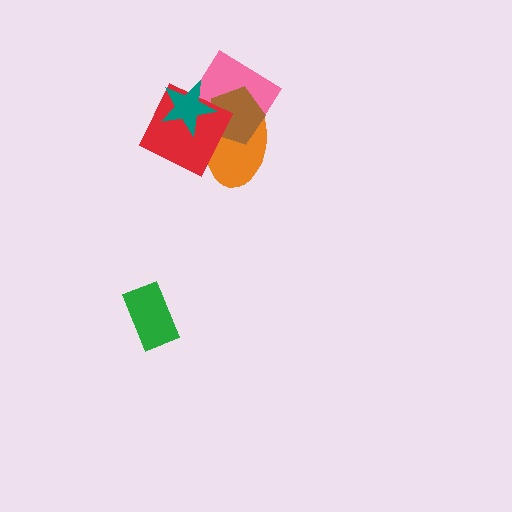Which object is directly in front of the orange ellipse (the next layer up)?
The brown pentagon is directly in front of the orange ellipse.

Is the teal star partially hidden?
No, no other shape covers it.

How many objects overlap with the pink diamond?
4 objects overlap with the pink diamond.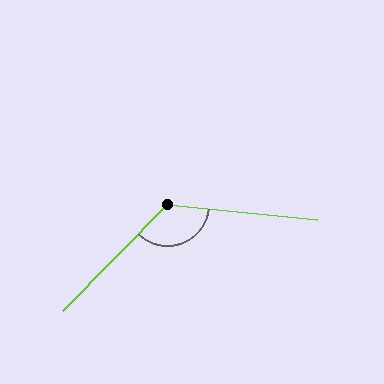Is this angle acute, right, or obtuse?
It is obtuse.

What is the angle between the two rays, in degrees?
Approximately 128 degrees.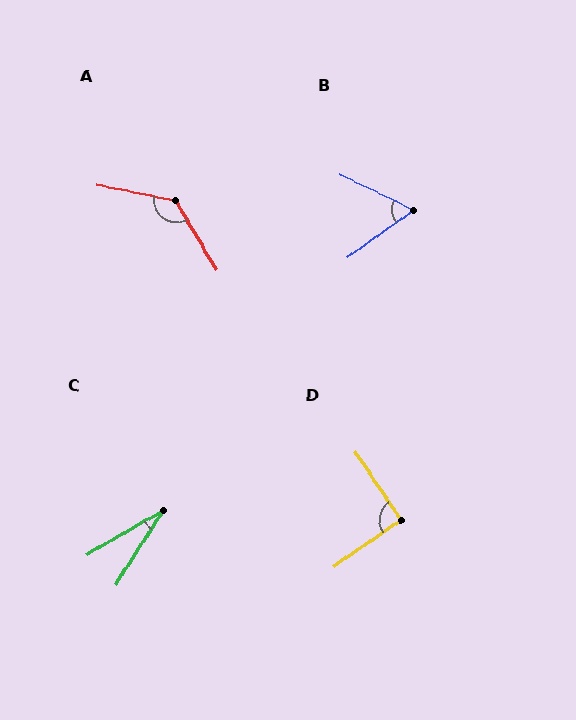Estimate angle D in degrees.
Approximately 91 degrees.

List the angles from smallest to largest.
C (28°), B (61°), D (91°), A (132°).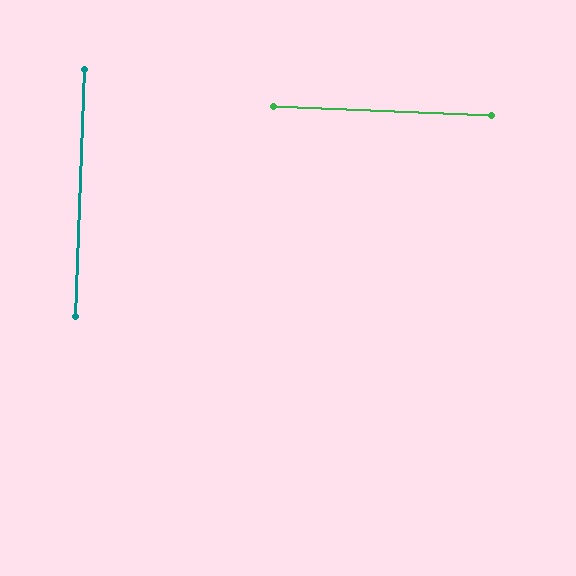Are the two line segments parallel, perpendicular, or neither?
Perpendicular — they meet at approximately 90°.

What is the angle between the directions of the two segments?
Approximately 90 degrees.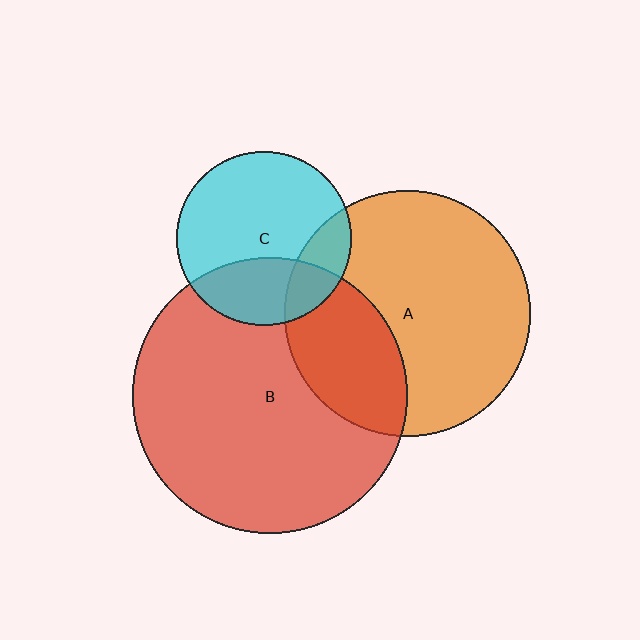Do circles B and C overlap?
Yes.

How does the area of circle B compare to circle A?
Approximately 1.3 times.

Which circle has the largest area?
Circle B (red).